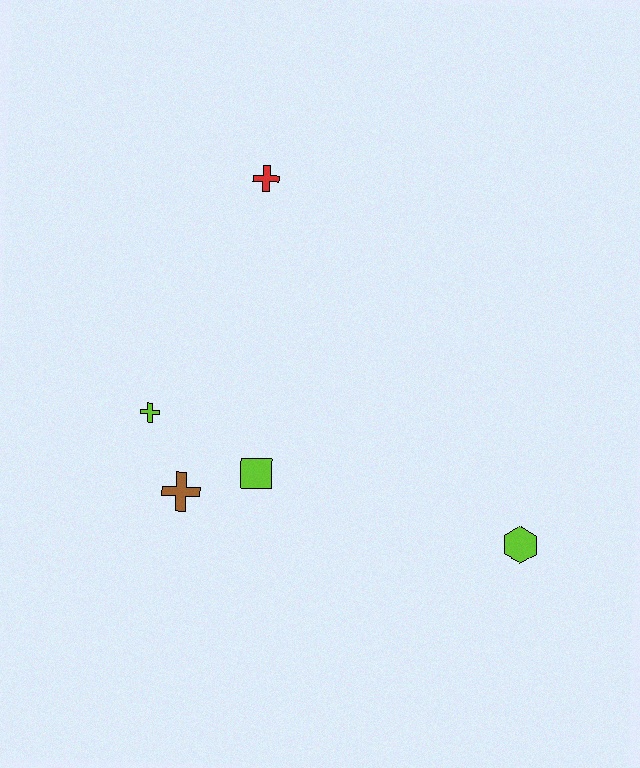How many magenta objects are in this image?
There are no magenta objects.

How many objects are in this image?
There are 5 objects.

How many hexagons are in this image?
There is 1 hexagon.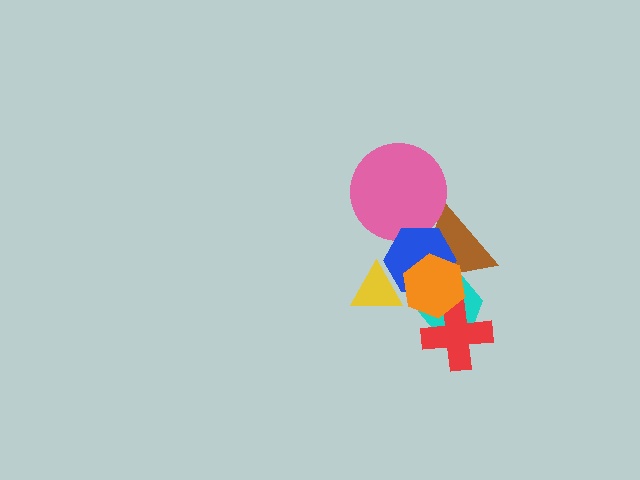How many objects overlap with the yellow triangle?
1 object overlaps with the yellow triangle.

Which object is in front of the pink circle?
The blue hexagon is in front of the pink circle.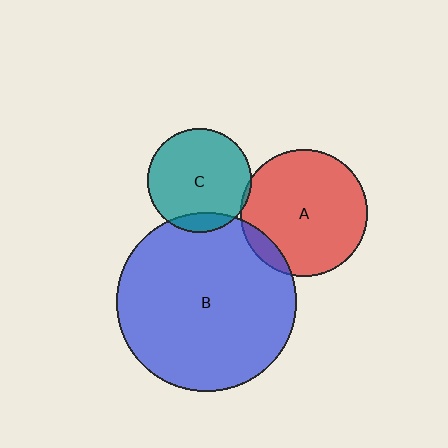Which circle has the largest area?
Circle B (blue).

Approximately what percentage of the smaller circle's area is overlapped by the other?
Approximately 5%.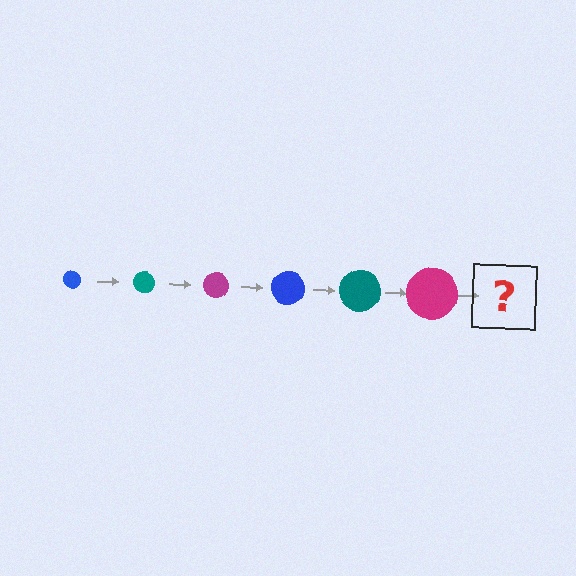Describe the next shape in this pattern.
It should be a blue circle, larger than the previous one.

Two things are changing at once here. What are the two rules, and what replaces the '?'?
The two rules are that the circle grows larger each step and the color cycles through blue, teal, and magenta. The '?' should be a blue circle, larger than the previous one.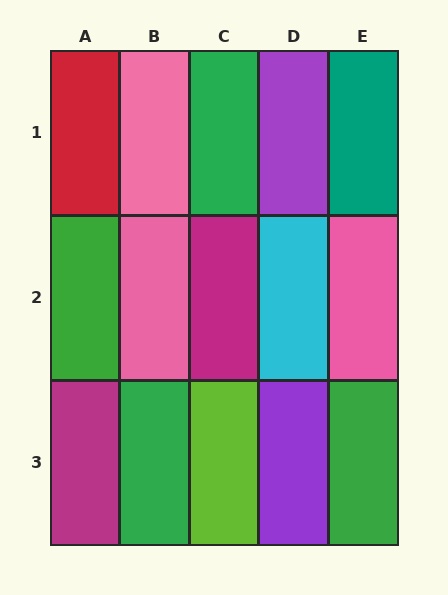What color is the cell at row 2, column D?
Cyan.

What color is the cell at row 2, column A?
Green.